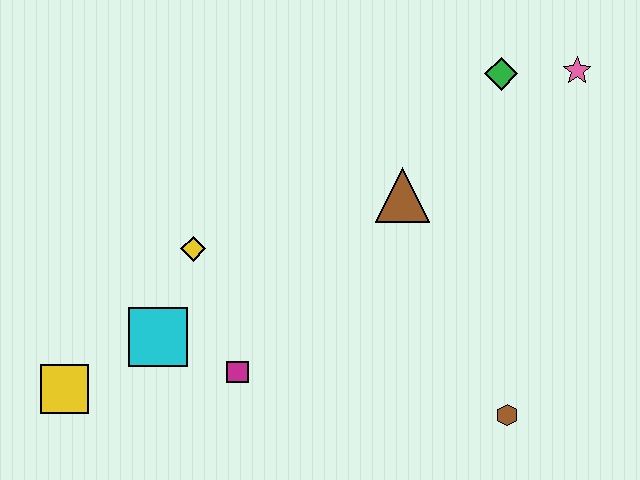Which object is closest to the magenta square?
The cyan square is closest to the magenta square.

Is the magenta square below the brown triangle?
Yes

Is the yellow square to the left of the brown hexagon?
Yes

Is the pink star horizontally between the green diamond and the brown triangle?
No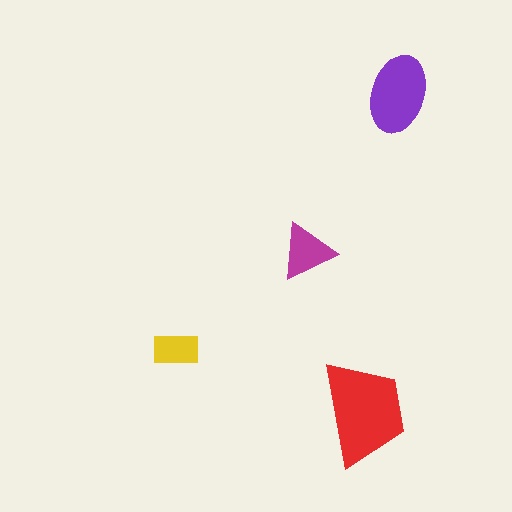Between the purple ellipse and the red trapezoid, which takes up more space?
The red trapezoid.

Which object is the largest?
The red trapezoid.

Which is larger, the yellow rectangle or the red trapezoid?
The red trapezoid.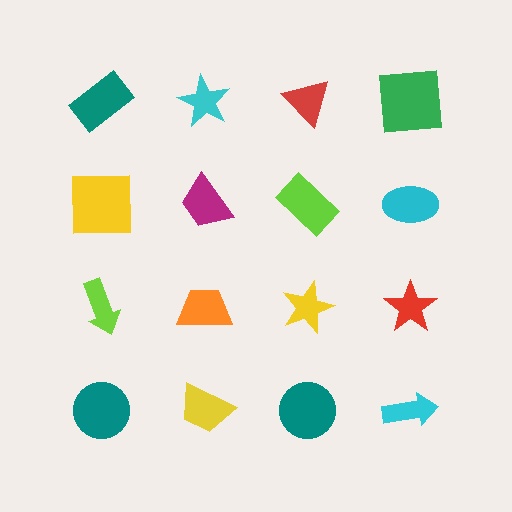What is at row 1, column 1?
A teal rectangle.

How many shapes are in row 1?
4 shapes.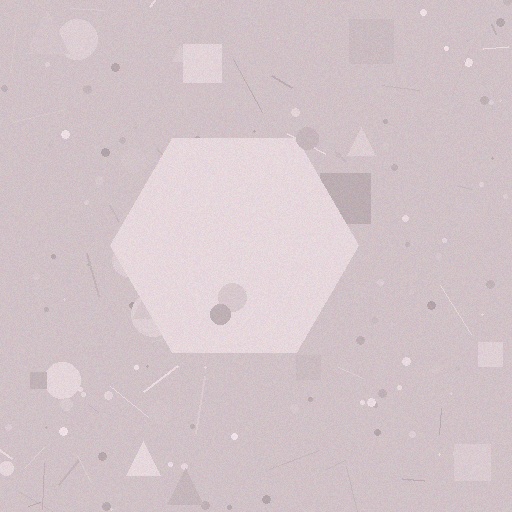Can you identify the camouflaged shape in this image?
The camouflaged shape is a hexagon.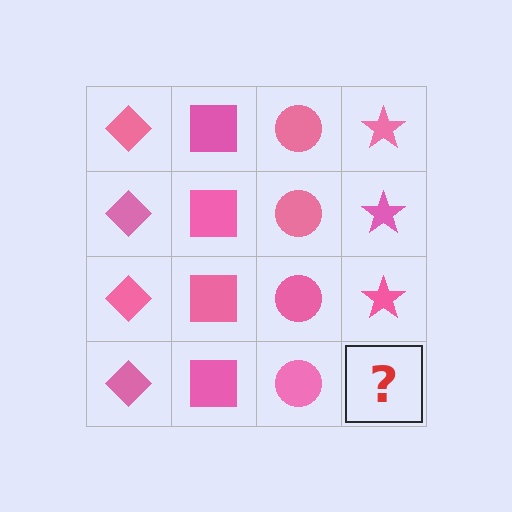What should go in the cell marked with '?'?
The missing cell should contain a pink star.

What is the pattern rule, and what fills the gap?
The rule is that each column has a consistent shape. The gap should be filled with a pink star.